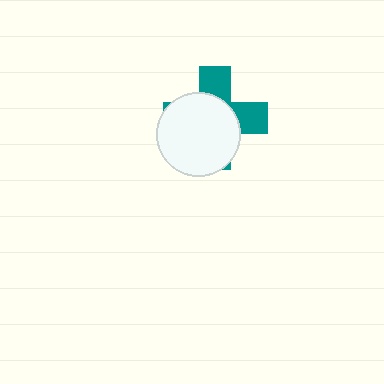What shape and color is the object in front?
The object in front is a white circle.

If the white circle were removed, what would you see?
You would see the complete teal cross.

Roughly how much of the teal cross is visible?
A small part of it is visible (roughly 37%).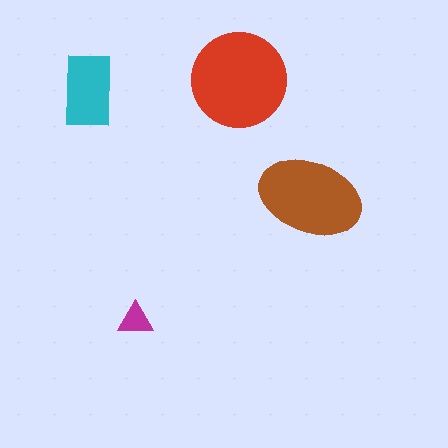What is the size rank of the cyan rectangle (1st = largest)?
3rd.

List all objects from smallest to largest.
The magenta triangle, the cyan rectangle, the brown ellipse, the red circle.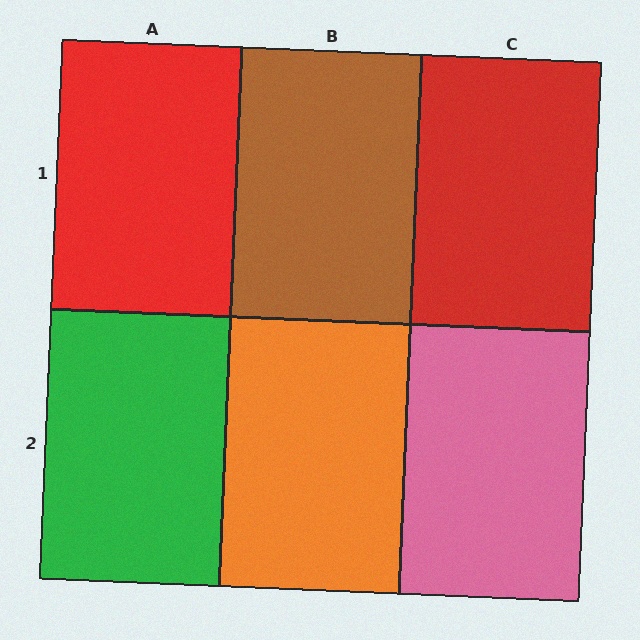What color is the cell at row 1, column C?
Red.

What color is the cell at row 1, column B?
Brown.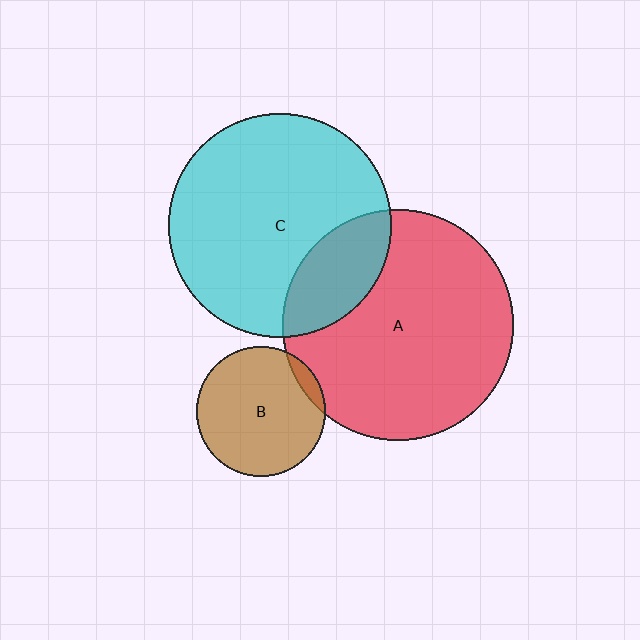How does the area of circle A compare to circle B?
Approximately 3.2 times.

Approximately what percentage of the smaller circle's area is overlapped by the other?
Approximately 20%.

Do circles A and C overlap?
Yes.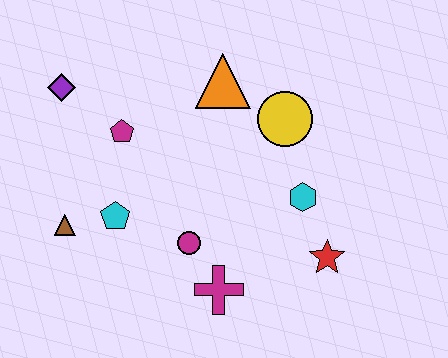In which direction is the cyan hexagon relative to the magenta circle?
The cyan hexagon is to the right of the magenta circle.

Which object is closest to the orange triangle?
The yellow circle is closest to the orange triangle.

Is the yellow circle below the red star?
No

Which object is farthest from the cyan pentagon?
The red star is farthest from the cyan pentagon.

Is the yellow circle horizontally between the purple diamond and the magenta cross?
No